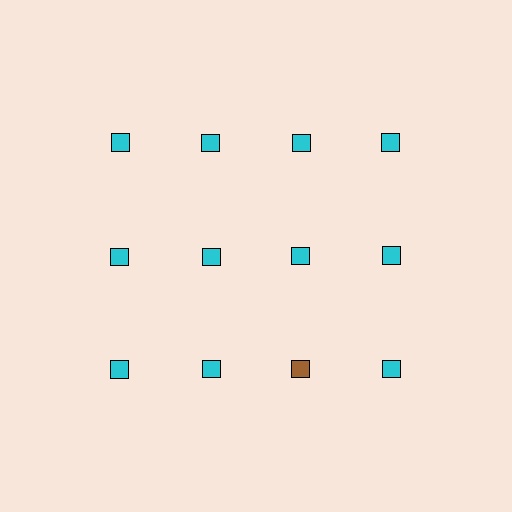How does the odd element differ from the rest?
It has a different color: brown instead of cyan.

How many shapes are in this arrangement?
There are 12 shapes arranged in a grid pattern.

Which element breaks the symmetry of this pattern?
The brown square in the third row, center column breaks the symmetry. All other shapes are cyan squares.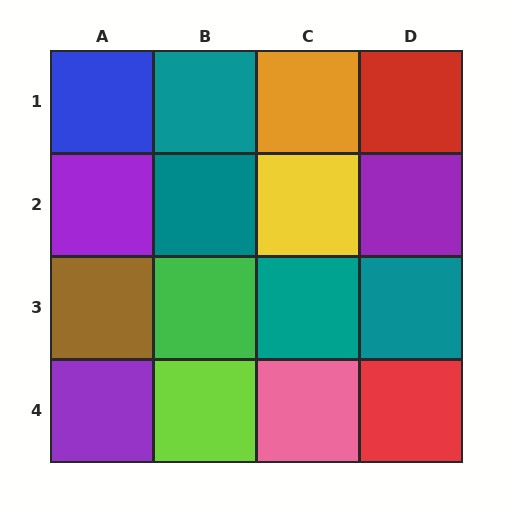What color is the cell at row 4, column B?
Lime.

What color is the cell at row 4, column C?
Pink.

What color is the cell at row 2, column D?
Purple.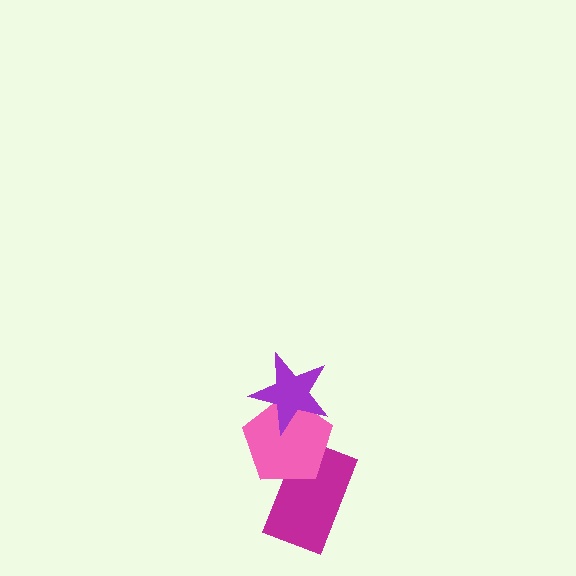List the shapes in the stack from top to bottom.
From top to bottom: the purple star, the pink pentagon, the magenta rectangle.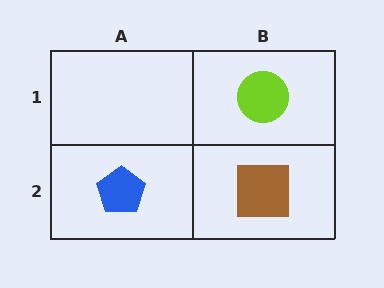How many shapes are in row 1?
1 shape.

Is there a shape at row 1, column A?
No, that cell is empty.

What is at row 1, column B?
A lime circle.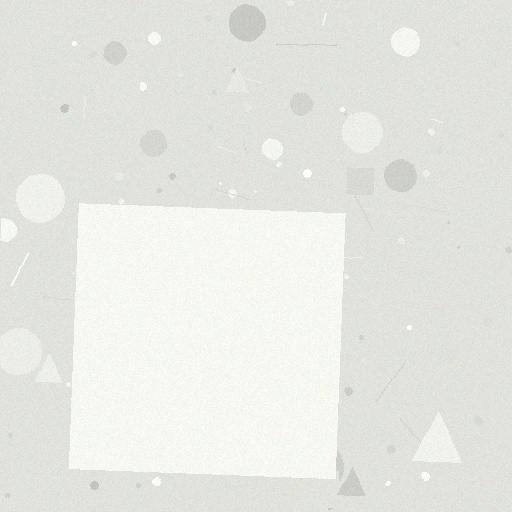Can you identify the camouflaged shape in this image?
The camouflaged shape is a square.